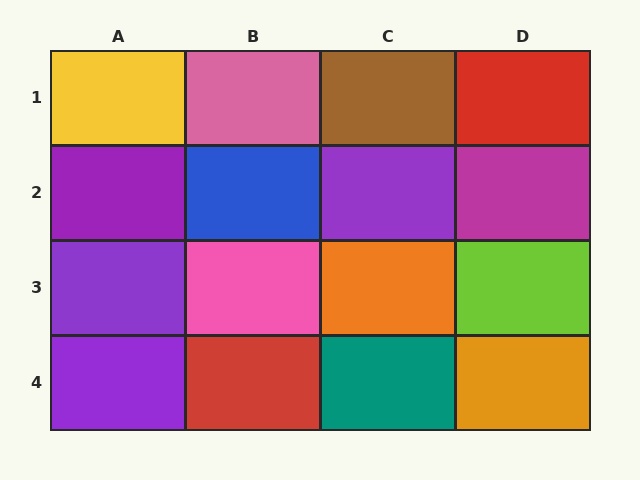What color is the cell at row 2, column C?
Purple.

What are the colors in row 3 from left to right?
Purple, pink, orange, lime.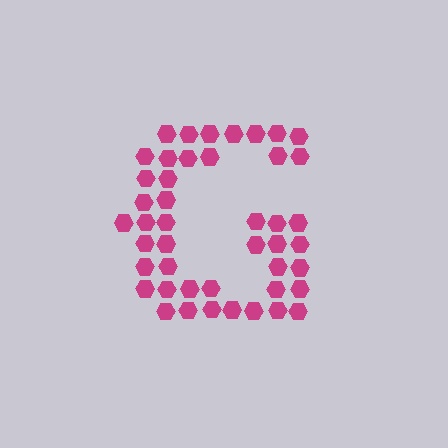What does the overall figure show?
The overall figure shows the letter G.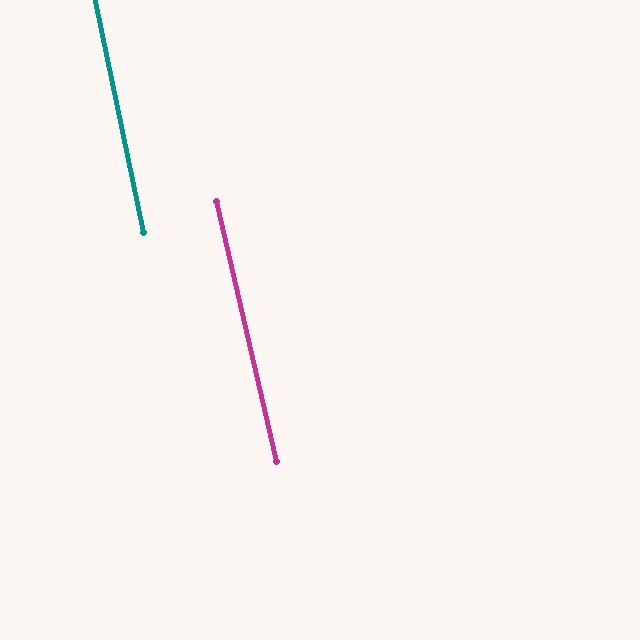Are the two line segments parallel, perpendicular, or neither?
Parallel — their directions differ by only 1.3°.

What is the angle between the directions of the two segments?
Approximately 1 degree.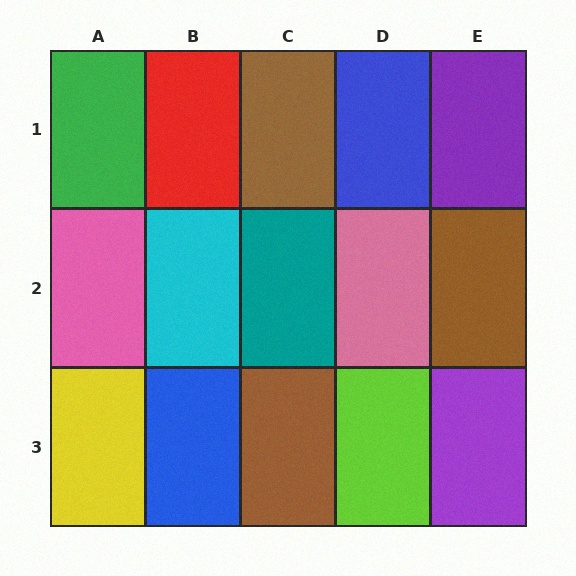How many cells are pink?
2 cells are pink.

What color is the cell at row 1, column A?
Green.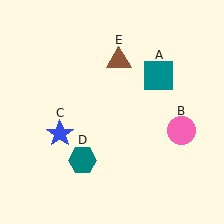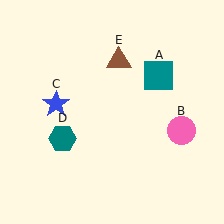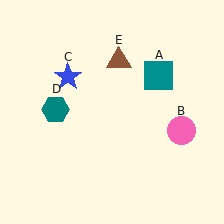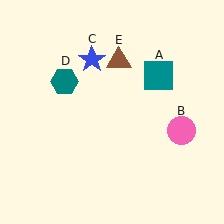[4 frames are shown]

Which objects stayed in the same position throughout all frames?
Teal square (object A) and pink circle (object B) and brown triangle (object E) remained stationary.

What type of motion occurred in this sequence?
The blue star (object C), teal hexagon (object D) rotated clockwise around the center of the scene.